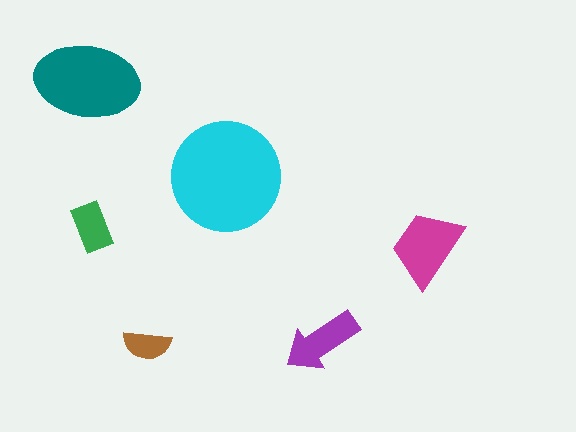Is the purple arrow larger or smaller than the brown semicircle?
Larger.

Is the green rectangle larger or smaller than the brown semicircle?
Larger.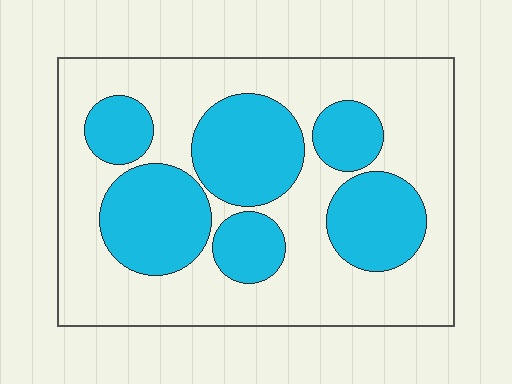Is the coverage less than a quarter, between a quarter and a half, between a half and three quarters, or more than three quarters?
Between a quarter and a half.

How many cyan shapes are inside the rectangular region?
6.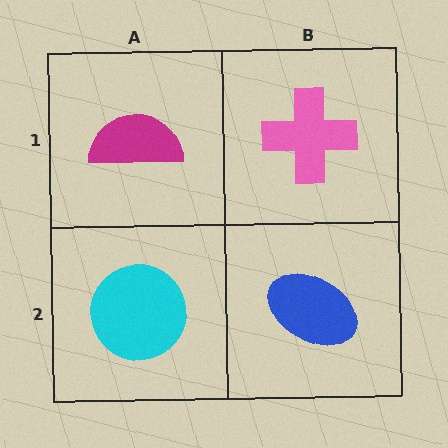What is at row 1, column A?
A magenta semicircle.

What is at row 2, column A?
A cyan circle.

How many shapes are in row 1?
2 shapes.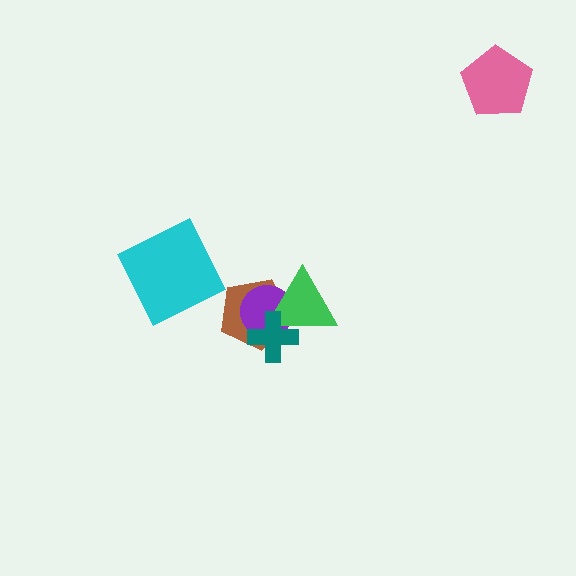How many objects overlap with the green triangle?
3 objects overlap with the green triangle.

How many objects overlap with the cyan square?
0 objects overlap with the cyan square.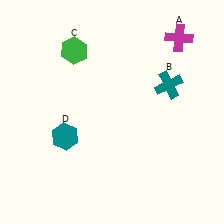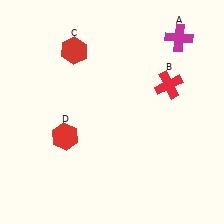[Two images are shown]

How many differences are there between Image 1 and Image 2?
There are 3 differences between the two images.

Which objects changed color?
B changed from teal to red. C changed from green to red. D changed from teal to red.